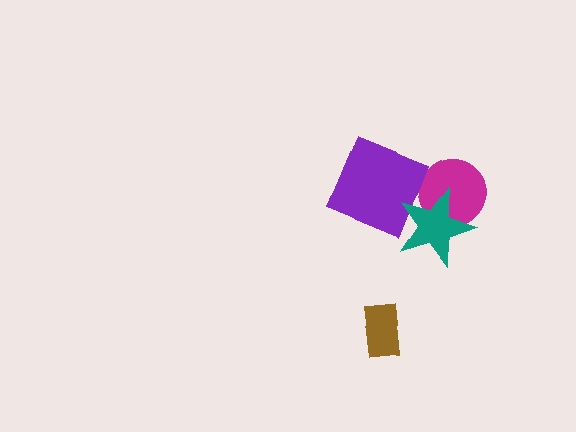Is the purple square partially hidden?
Yes, it is partially covered by another shape.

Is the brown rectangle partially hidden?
No, no other shape covers it.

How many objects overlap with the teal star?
2 objects overlap with the teal star.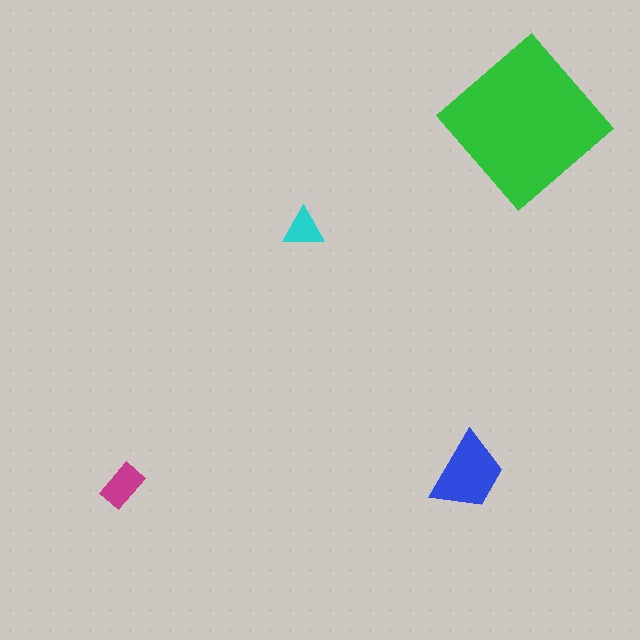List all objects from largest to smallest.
The green diamond, the blue trapezoid, the magenta rectangle, the cyan triangle.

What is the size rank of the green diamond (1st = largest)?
1st.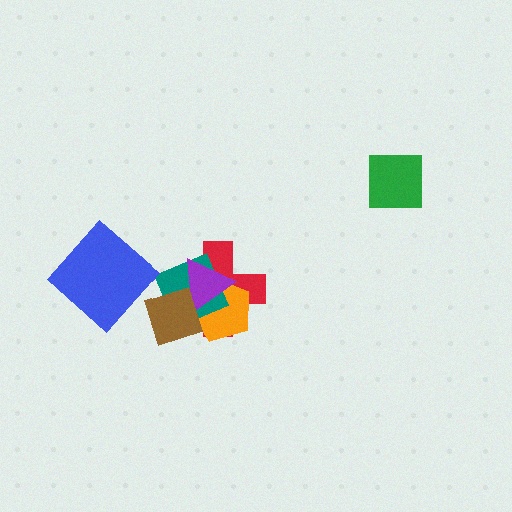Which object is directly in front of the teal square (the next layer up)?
The purple triangle is directly in front of the teal square.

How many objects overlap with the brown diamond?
4 objects overlap with the brown diamond.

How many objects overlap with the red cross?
4 objects overlap with the red cross.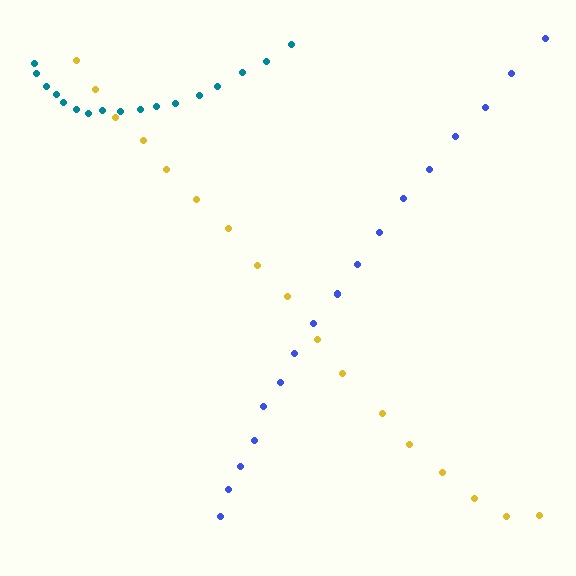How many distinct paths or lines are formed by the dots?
There are 3 distinct paths.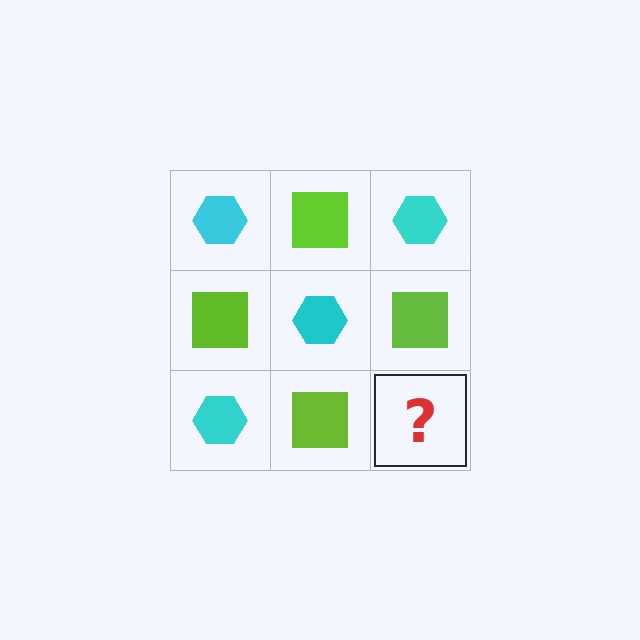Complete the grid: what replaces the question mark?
The question mark should be replaced with a cyan hexagon.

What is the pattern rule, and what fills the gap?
The rule is that it alternates cyan hexagon and lime square in a checkerboard pattern. The gap should be filled with a cyan hexagon.